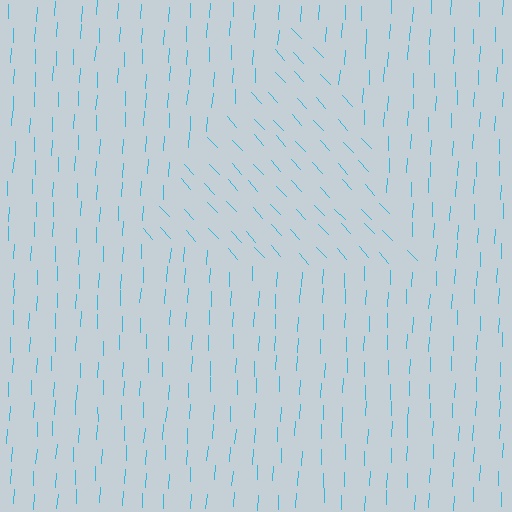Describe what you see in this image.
The image is filled with small cyan line segments. A triangle region in the image has lines oriented differently from the surrounding lines, creating a visible texture boundary.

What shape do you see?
I see a triangle.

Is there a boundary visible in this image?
Yes, there is a texture boundary formed by a change in line orientation.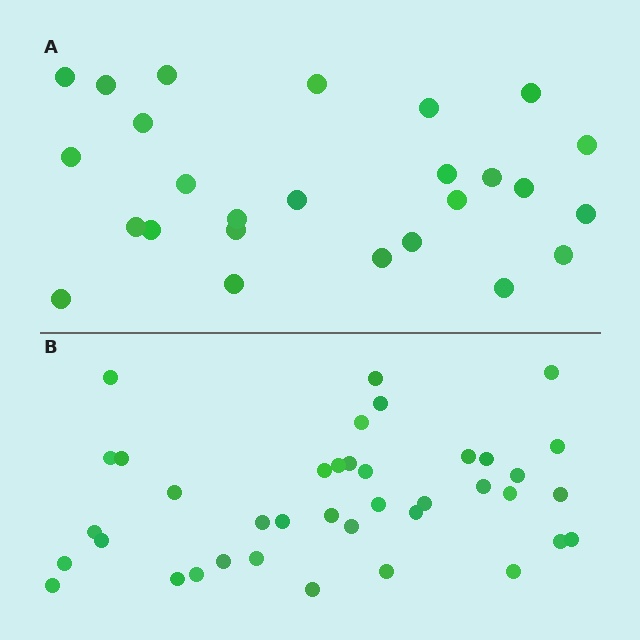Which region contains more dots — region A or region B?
Region B (the bottom region) has more dots.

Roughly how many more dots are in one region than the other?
Region B has approximately 15 more dots than region A.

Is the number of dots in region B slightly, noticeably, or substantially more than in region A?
Region B has substantially more. The ratio is roughly 1.5 to 1.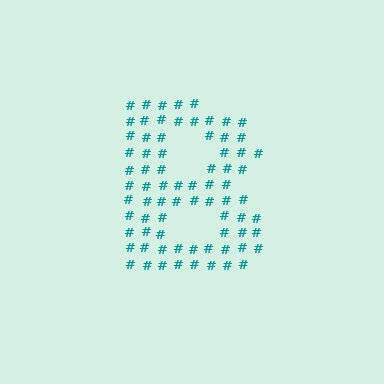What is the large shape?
The large shape is the letter B.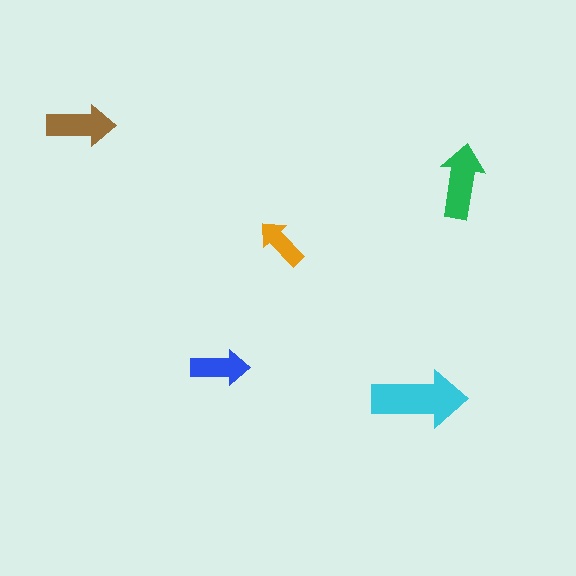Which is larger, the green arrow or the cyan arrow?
The cyan one.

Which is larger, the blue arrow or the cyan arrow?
The cyan one.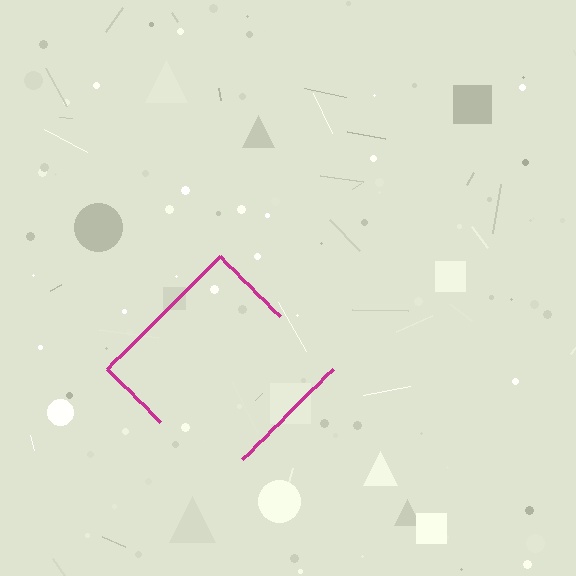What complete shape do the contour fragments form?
The contour fragments form a diamond.